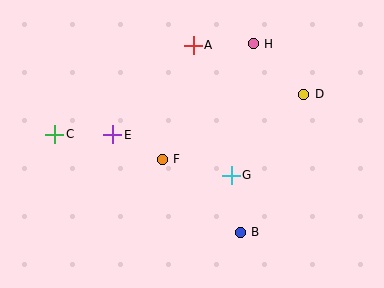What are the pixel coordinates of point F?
Point F is at (162, 159).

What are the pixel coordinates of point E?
Point E is at (113, 135).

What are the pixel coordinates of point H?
Point H is at (253, 44).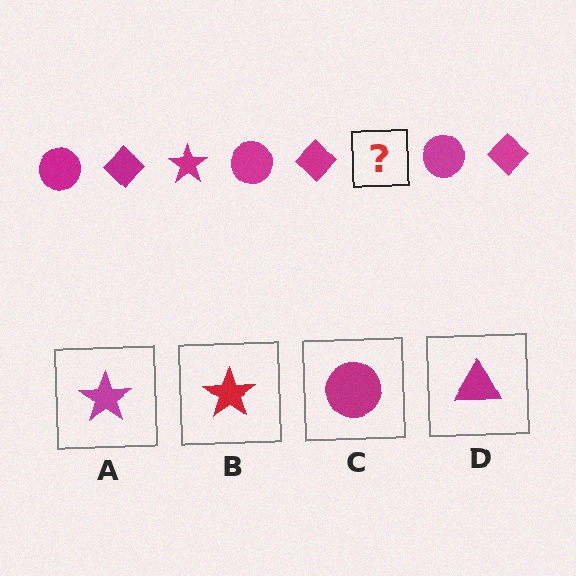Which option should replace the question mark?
Option A.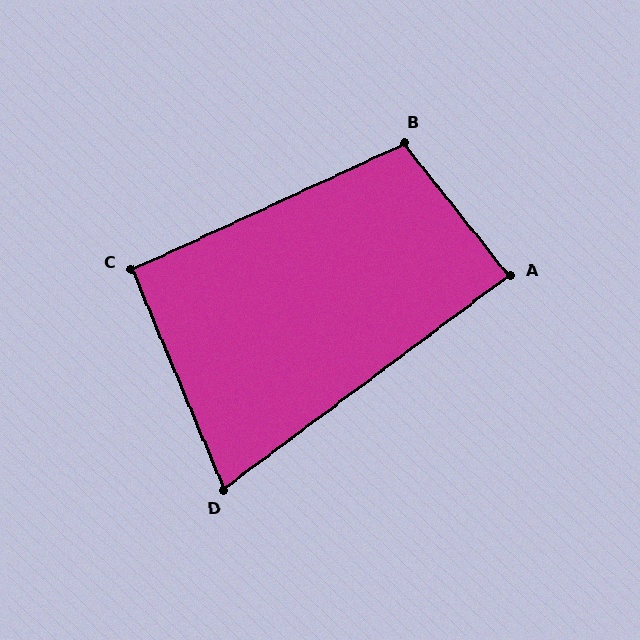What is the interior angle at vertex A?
Approximately 88 degrees (approximately right).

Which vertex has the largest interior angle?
B, at approximately 104 degrees.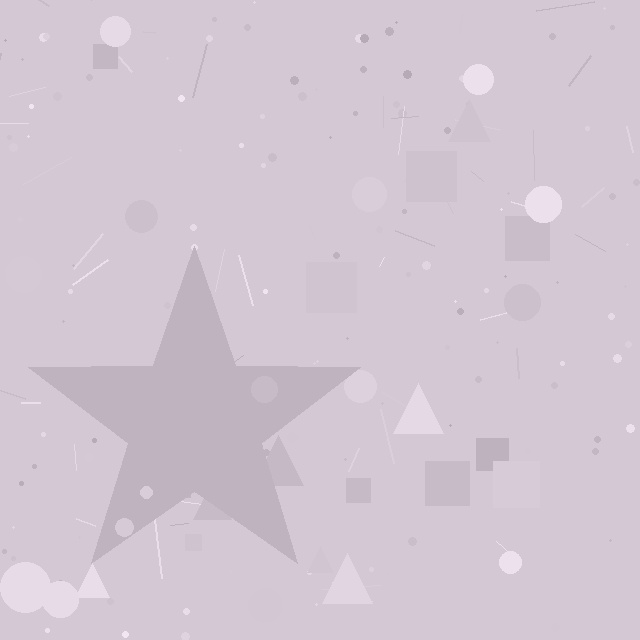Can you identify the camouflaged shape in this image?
The camouflaged shape is a star.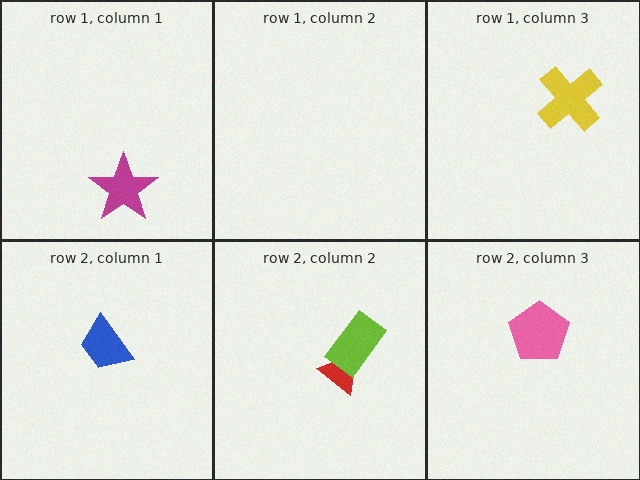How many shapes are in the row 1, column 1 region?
1.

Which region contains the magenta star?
The row 1, column 1 region.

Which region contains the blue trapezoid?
The row 2, column 1 region.